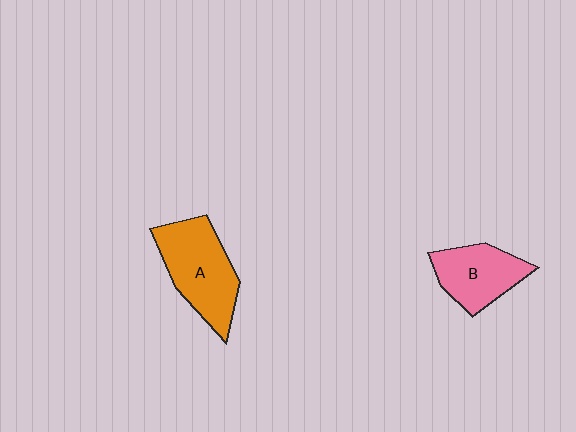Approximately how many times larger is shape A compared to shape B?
Approximately 1.3 times.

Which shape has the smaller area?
Shape B (pink).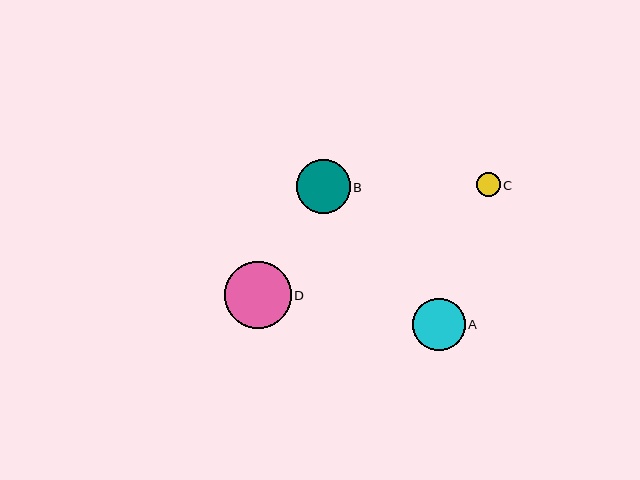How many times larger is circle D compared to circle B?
Circle D is approximately 1.2 times the size of circle B.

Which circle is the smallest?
Circle C is the smallest with a size of approximately 24 pixels.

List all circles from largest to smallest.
From largest to smallest: D, B, A, C.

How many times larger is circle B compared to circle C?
Circle B is approximately 2.3 times the size of circle C.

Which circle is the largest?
Circle D is the largest with a size of approximately 67 pixels.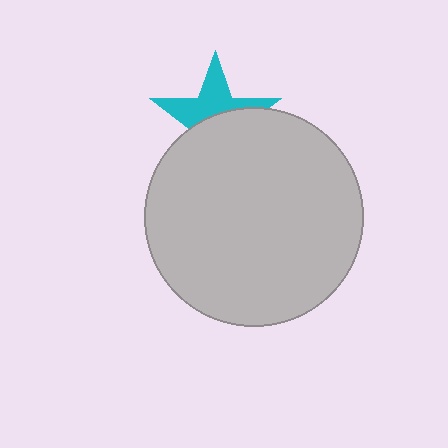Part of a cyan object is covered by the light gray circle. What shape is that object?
It is a star.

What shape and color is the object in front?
The object in front is a light gray circle.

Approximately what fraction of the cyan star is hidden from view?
Roughly 53% of the cyan star is hidden behind the light gray circle.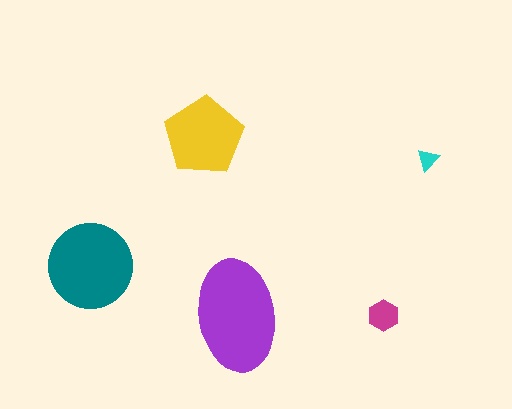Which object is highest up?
The yellow pentagon is topmost.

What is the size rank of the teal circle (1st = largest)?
2nd.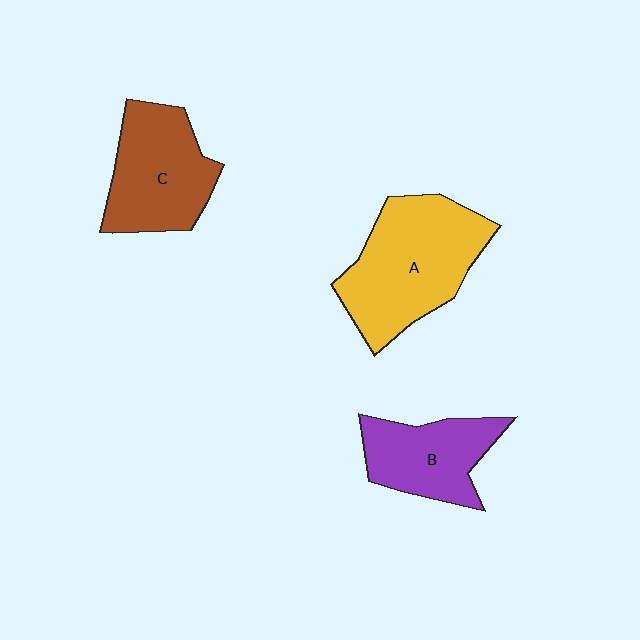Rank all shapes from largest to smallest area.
From largest to smallest: A (yellow), C (brown), B (purple).